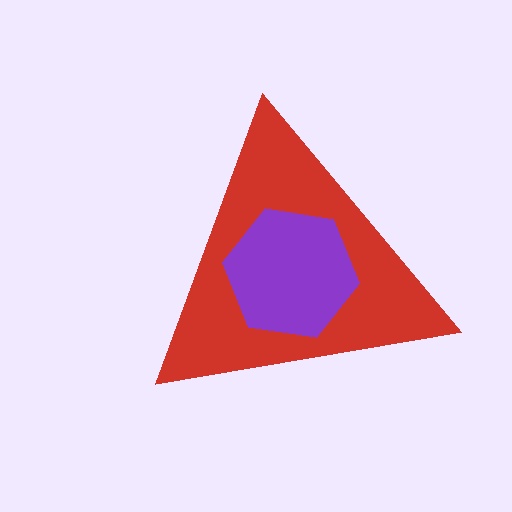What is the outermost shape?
The red triangle.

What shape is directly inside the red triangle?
The purple hexagon.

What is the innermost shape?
The purple hexagon.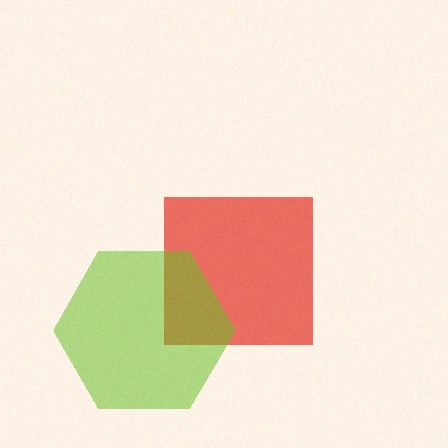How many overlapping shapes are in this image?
There are 2 overlapping shapes in the image.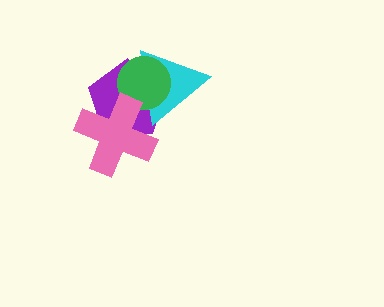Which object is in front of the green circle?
The pink cross is in front of the green circle.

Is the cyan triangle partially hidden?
Yes, it is partially covered by another shape.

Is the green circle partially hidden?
Yes, it is partially covered by another shape.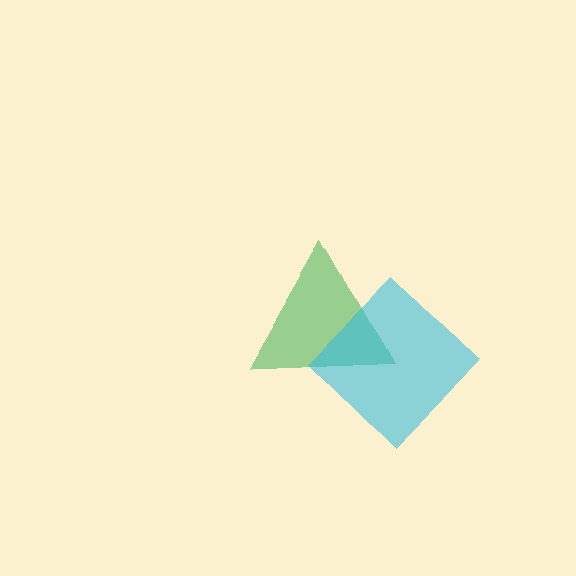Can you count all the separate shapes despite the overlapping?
Yes, there are 2 separate shapes.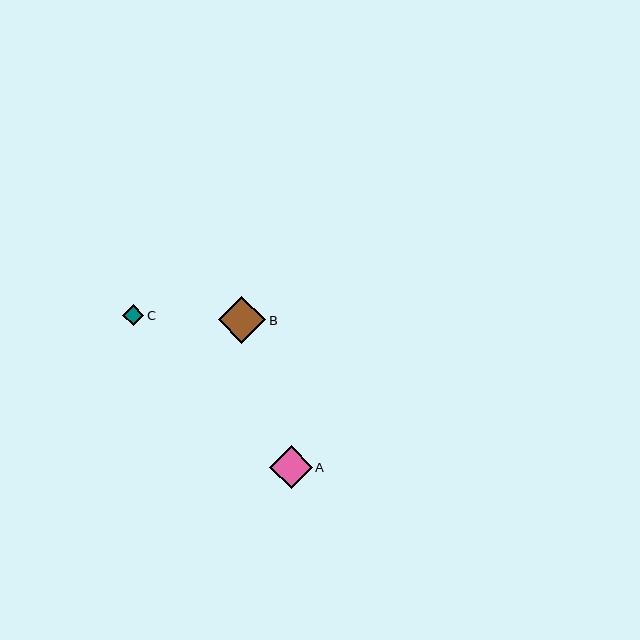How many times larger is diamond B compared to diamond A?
Diamond B is approximately 1.1 times the size of diamond A.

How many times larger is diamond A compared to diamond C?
Diamond A is approximately 2.0 times the size of diamond C.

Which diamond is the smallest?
Diamond C is the smallest with a size of approximately 21 pixels.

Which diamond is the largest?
Diamond B is the largest with a size of approximately 47 pixels.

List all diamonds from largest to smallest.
From largest to smallest: B, A, C.